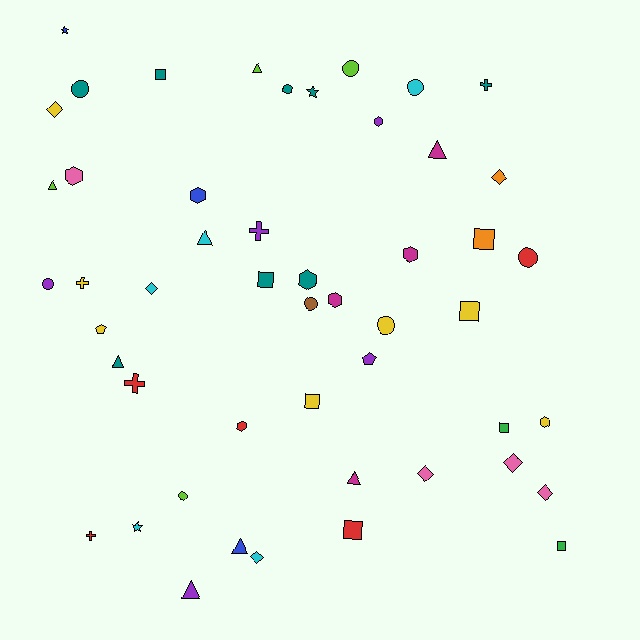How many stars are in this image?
There are 3 stars.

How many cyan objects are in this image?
There are 5 cyan objects.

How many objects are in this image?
There are 50 objects.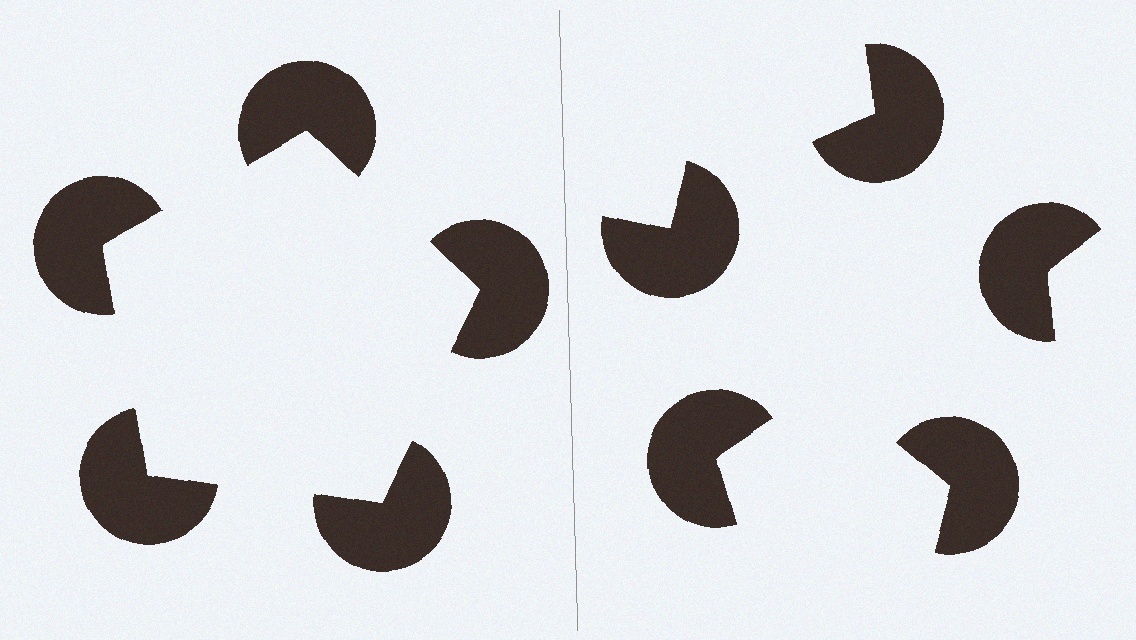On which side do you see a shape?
An illusory pentagon appears on the left side. On the right side the wedge cuts are rotated, so no coherent shape forms.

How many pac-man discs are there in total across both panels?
10 — 5 on each side.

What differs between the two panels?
The pac-man discs are positioned identically on both sides; only the wedge orientations differ. On the left they align to a pentagon; on the right they are misaligned.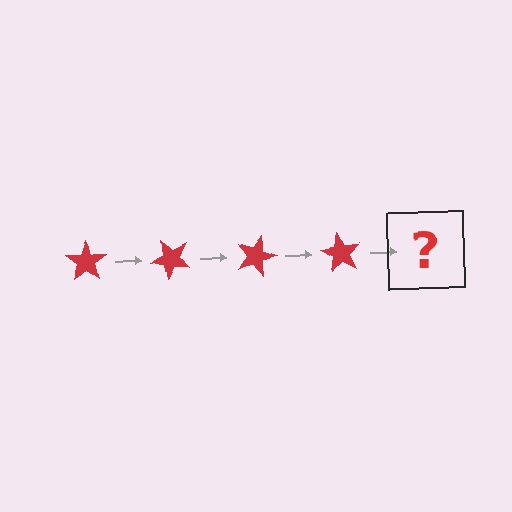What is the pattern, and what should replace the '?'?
The pattern is that the star rotates 45 degrees each step. The '?' should be a red star rotated 180 degrees.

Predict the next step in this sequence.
The next step is a red star rotated 180 degrees.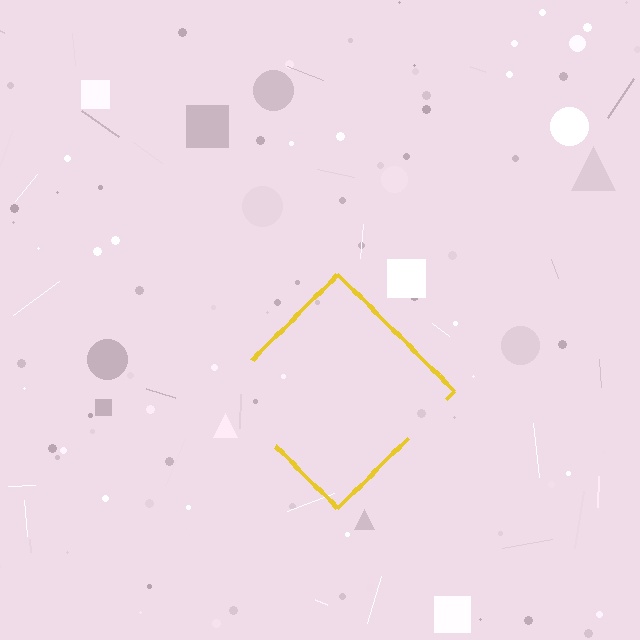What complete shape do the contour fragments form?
The contour fragments form a diamond.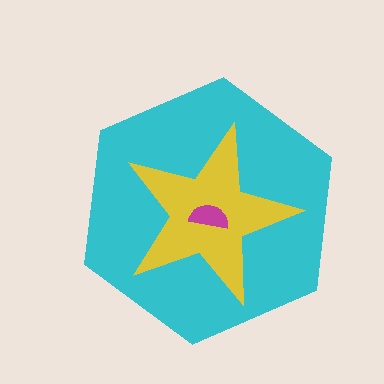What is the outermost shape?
The cyan hexagon.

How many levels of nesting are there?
3.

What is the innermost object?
The magenta semicircle.